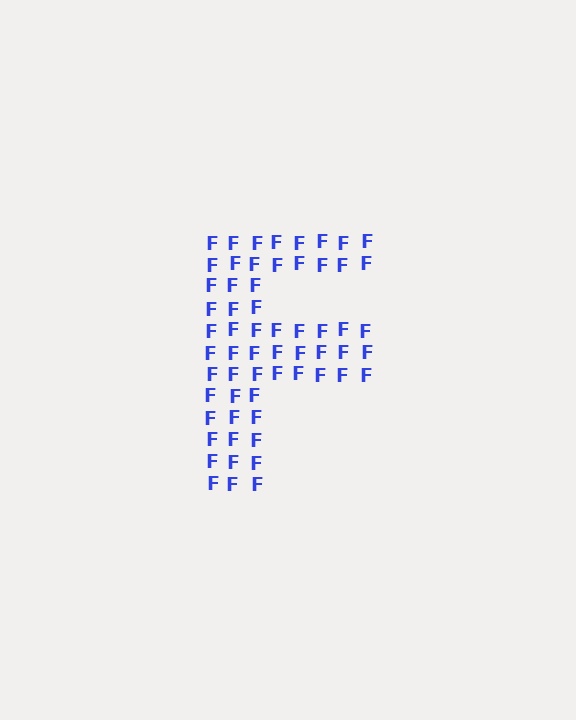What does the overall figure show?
The overall figure shows the letter F.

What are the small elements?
The small elements are letter F's.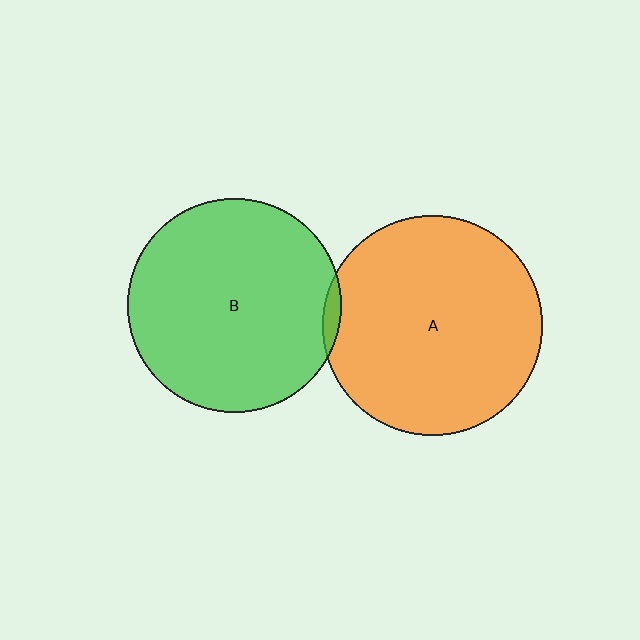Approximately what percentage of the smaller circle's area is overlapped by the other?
Approximately 5%.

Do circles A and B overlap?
Yes.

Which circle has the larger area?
Circle A (orange).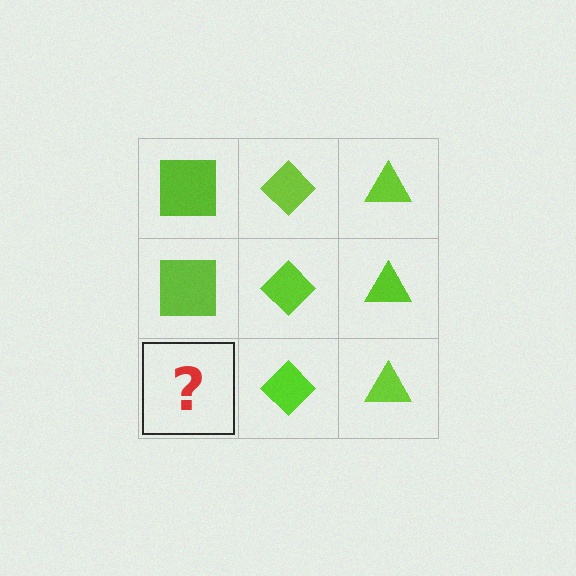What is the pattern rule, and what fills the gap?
The rule is that each column has a consistent shape. The gap should be filled with a lime square.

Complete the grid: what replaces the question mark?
The question mark should be replaced with a lime square.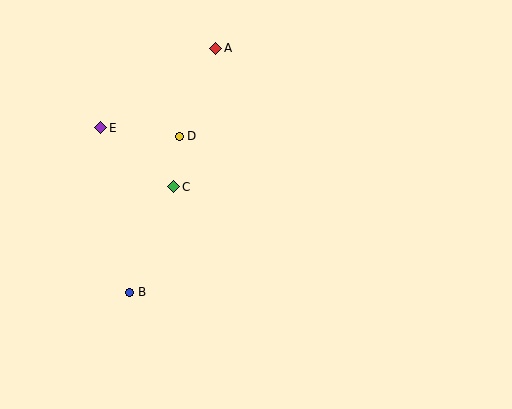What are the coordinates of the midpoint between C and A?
The midpoint between C and A is at (195, 117).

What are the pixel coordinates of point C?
Point C is at (174, 187).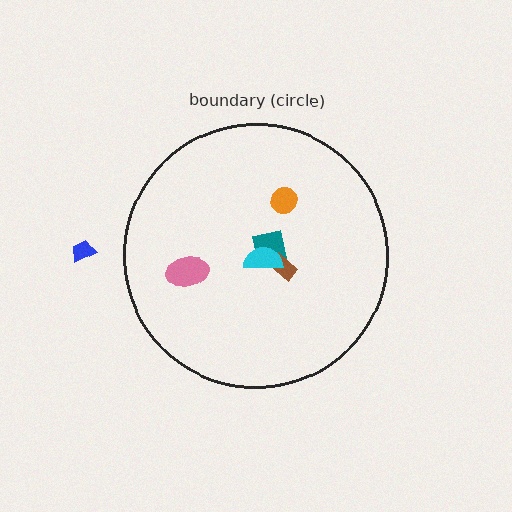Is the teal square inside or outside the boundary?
Inside.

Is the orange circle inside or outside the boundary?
Inside.